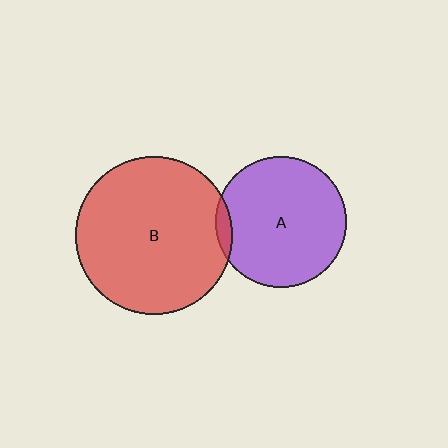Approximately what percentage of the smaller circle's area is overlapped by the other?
Approximately 5%.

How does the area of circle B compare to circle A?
Approximately 1.4 times.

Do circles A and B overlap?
Yes.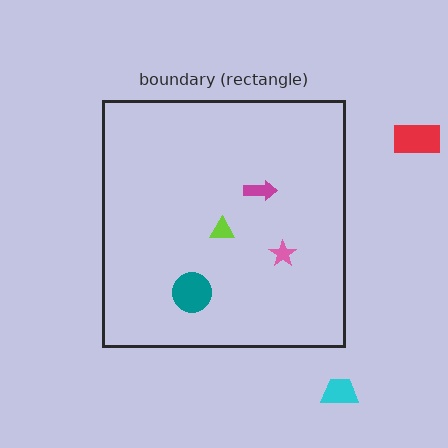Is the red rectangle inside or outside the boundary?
Outside.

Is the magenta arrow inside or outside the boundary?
Inside.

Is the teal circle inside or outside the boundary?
Inside.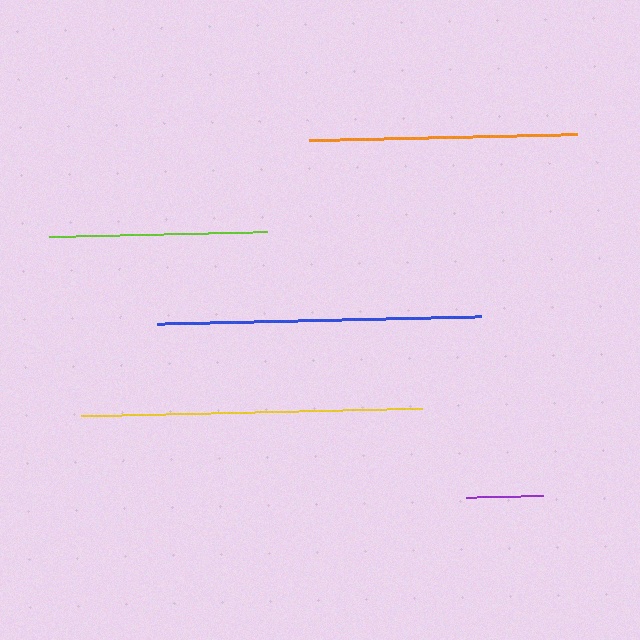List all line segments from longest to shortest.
From longest to shortest: yellow, blue, orange, lime, purple.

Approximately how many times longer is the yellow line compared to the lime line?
The yellow line is approximately 1.6 times the length of the lime line.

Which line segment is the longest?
The yellow line is the longest at approximately 341 pixels.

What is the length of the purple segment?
The purple segment is approximately 78 pixels long.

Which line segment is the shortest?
The purple line is the shortest at approximately 78 pixels.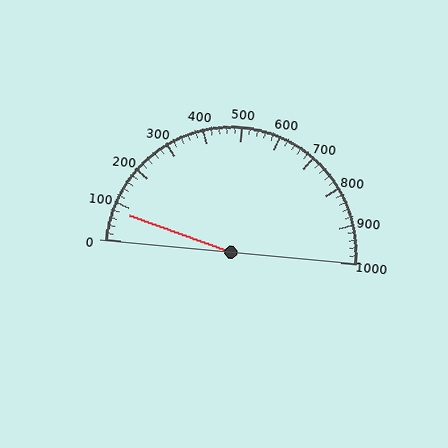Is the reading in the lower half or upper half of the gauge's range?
The reading is in the lower half of the range (0 to 1000).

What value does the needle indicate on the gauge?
The needle indicates approximately 80.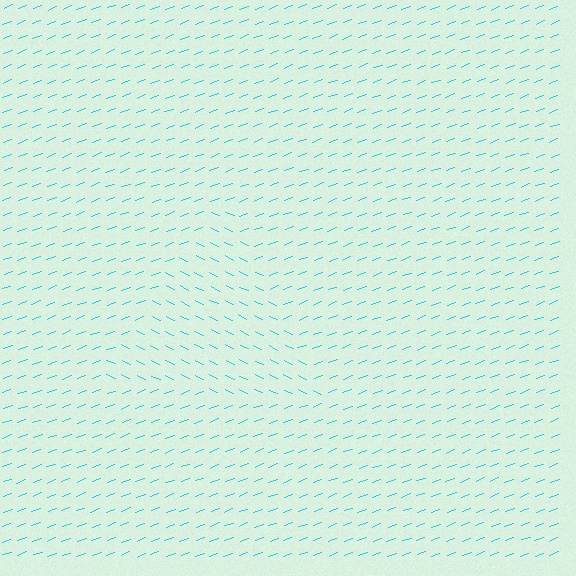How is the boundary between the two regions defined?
The boundary is defined purely by a change in line orientation (approximately 45 degrees difference). All lines are the same color and thickness.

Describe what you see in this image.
The image is filled with small cyan line segments. A triangle region in the image has lines oriented differently from the surrounding lines, creating a visible texture boundary.